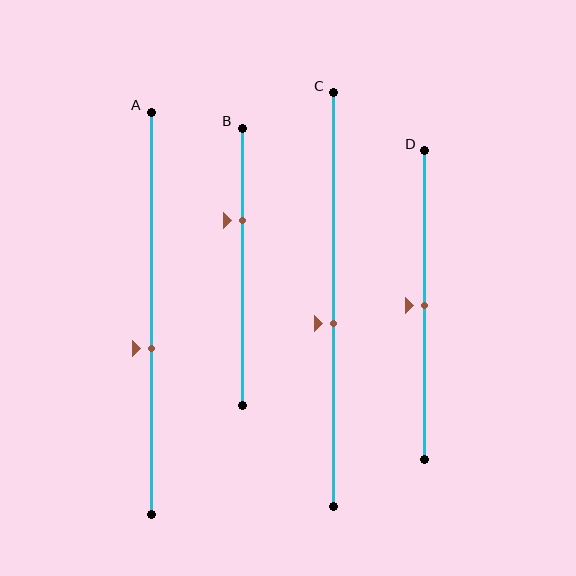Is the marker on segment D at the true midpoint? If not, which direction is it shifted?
Yes, the marker on segment D is at the true midpoint.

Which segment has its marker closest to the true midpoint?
Segment D has its marker closest to the true midpoint.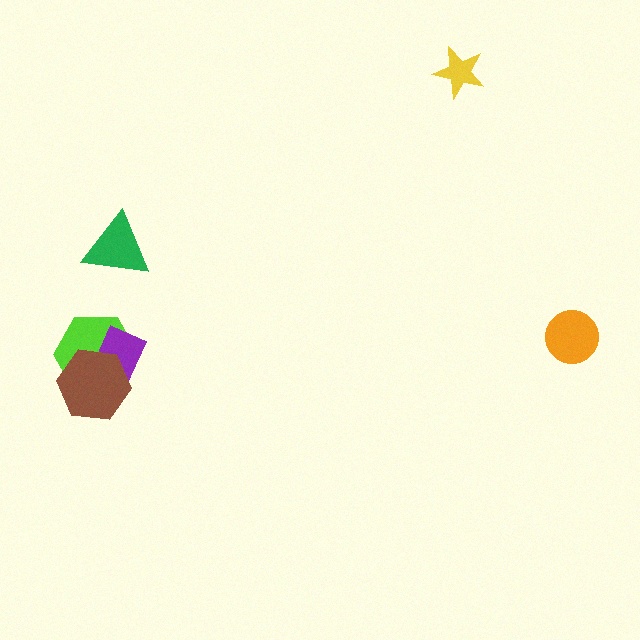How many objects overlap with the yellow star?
0 objects overlap with the yellow star.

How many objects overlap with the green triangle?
0 objects overlap with the green triangle.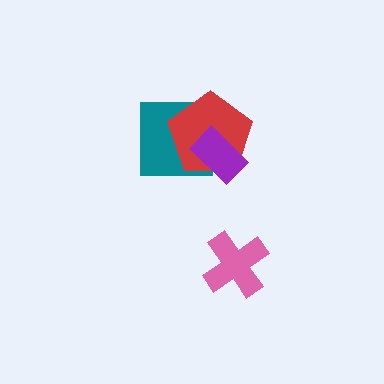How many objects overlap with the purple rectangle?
2 objects overlap with the purple rectangle.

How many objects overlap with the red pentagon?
2 objects overlap with the red pentagon.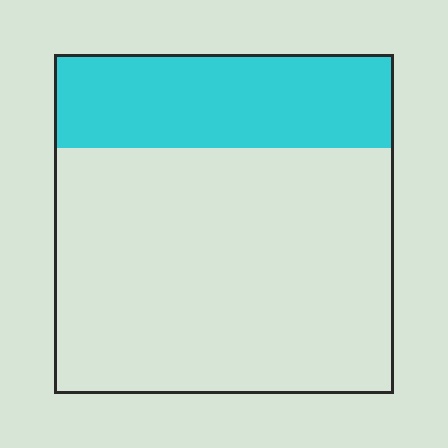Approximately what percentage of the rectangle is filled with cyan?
Approximately 30%.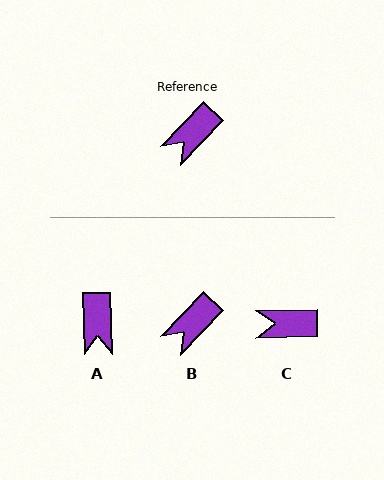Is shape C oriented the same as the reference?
No, it is off by about 46 degrees.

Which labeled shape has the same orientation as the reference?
B.